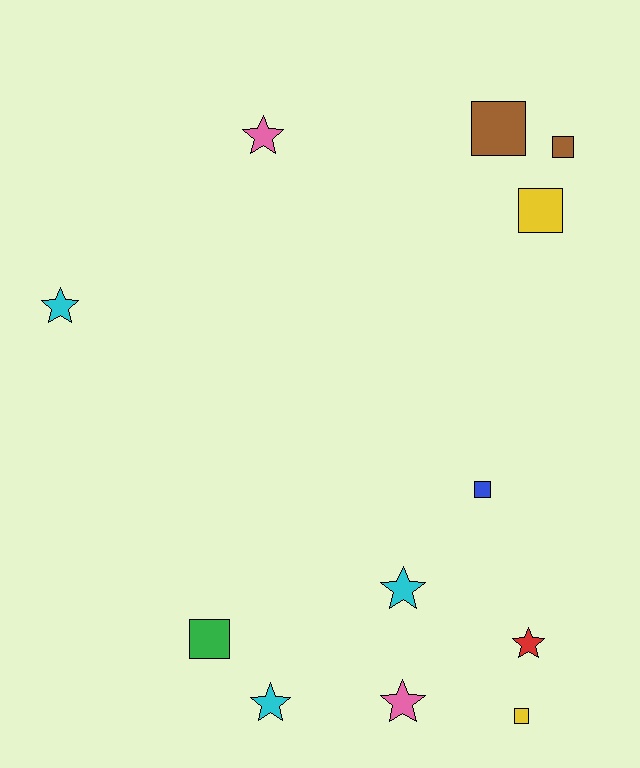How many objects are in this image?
There are 12 objects.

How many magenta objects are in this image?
There are no magenta objects.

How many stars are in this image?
There are 6 stars.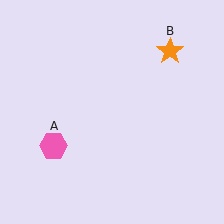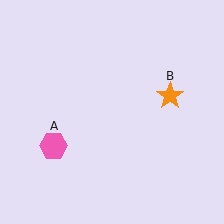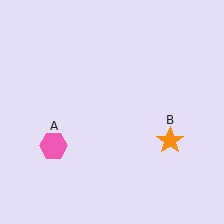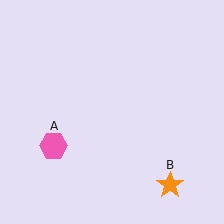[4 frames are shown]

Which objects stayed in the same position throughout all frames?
Pink hexagon (object A) remained stationary.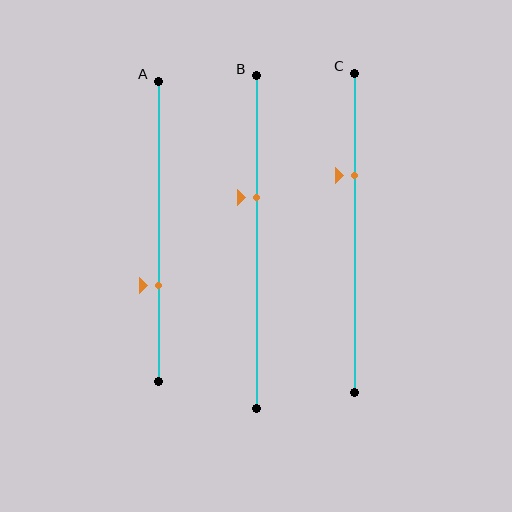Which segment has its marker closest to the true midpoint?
Segment B has its marker closest to the true midpoint.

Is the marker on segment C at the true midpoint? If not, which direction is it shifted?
No, the marker on segment C is shifted upward by about 18% of the segment length.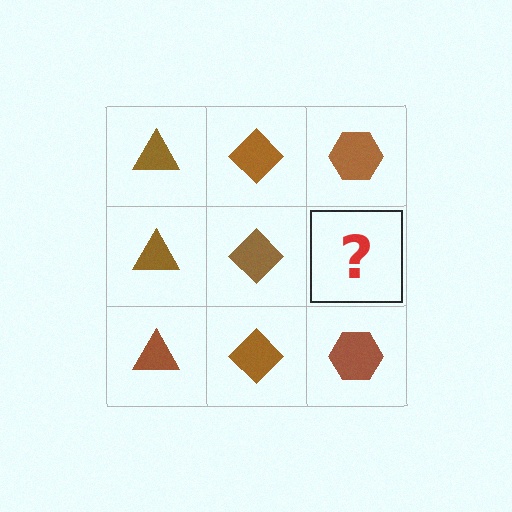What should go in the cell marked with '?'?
The missing cell should contain a brown hexagon.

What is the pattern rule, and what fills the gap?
The rule is that each column has a consistent shape. The gap should be filled with a brown hexagon.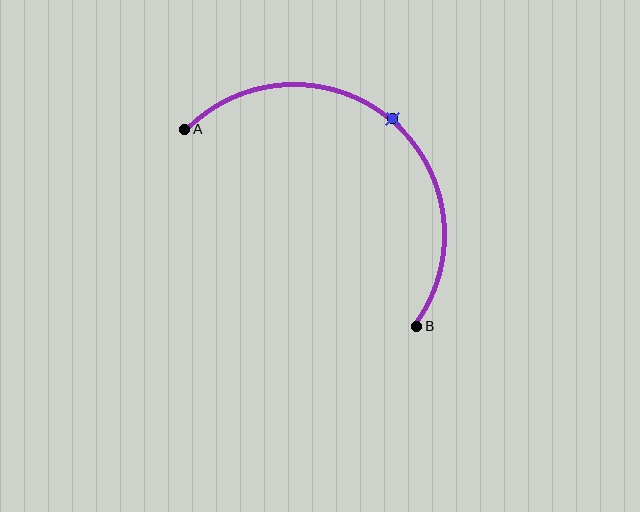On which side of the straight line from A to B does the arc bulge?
The arc bulges above and to the right of the straight line connecting A and B.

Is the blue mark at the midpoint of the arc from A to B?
Yes. The blue mark lies on the arc at equal arc-length from both A and B — it is the arc midpoint.